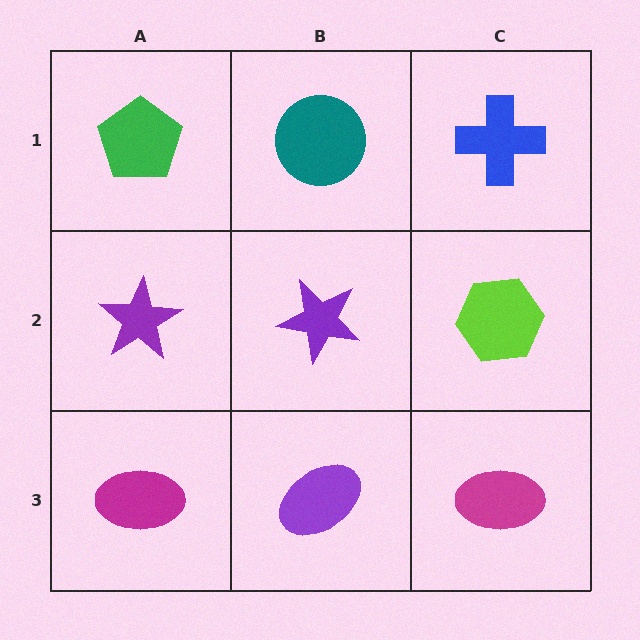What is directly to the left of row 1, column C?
A teal circle.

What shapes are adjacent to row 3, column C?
A lime hexagon (row 2, column C), a purple ellipse (row 3, column B).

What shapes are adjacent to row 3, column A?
A purple star (row 2, column A), a purple ellipse (row 3, column B).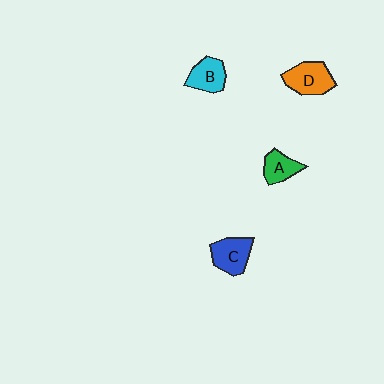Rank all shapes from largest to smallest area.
From largest to smallest: D (orange), C (blue), B (cyan), A (green).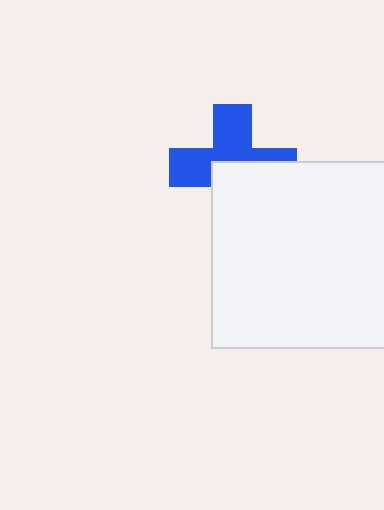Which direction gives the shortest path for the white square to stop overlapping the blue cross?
Moving toward the lower-right gives the shortest separation.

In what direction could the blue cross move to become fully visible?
The blue cross could move toward the upper-left. That would shift it out from behind the white square entirely.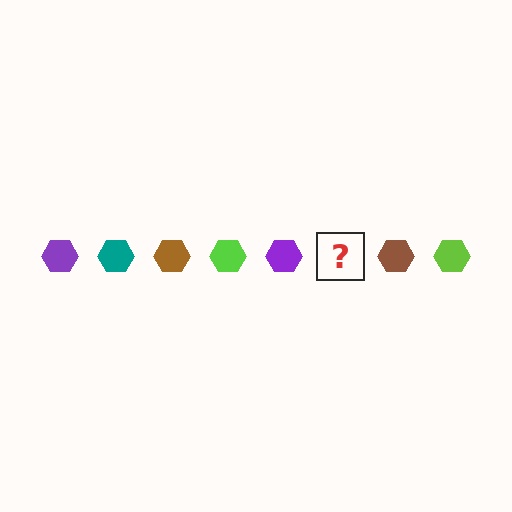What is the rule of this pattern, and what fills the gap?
The rule is that the pattern cycles through purple, teal, brown, lime hexagons. The gap should be filled with a teal hexagon.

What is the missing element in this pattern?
The missing element is a teal hexagon.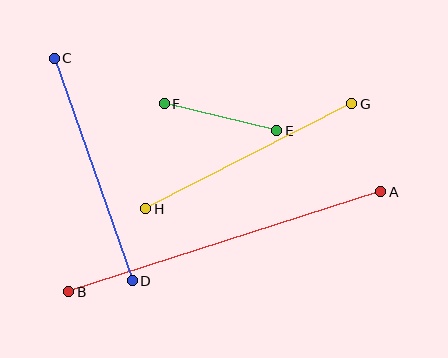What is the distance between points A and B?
The distance is approximately 327 pixels.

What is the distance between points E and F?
The distance is approximately 116 pixels.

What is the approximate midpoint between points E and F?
The midpoint is at approximately (220, 117) pixels.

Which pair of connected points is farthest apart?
Points A and B are farthest apart.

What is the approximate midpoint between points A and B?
The midpoint is at approximately (225, 242) pixels.